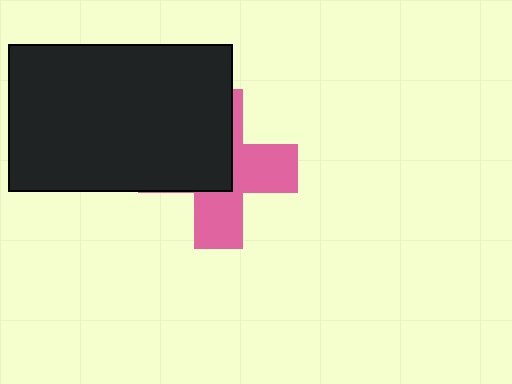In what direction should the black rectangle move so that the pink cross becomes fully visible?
The black rectangle should move toward the upper-left. That is the shortest direction to clear the overlap and leave the pink cross fully visible.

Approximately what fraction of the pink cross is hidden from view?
Roughly 50% of the pink cross is hidden behind the black rectangle.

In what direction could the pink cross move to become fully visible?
The pink cross could move toward the lower-right. That would shift it out from behind the black rectangle entirely.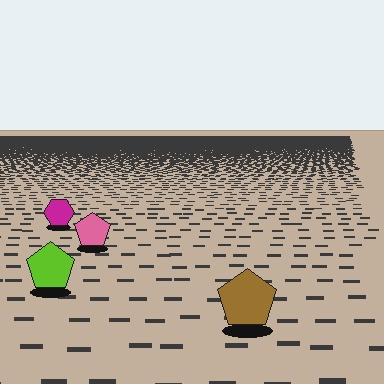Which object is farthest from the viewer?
The magenta hexagon is farthest from the viewer. It appears smaller and the ground texture around it is denser.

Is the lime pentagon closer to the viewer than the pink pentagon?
Yes. The lime pentagon is closer — you can tell from the texture gradient: the ground texture is coarser near it.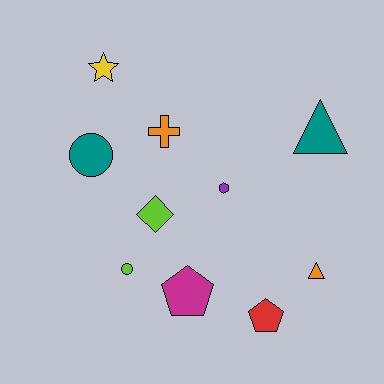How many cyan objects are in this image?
There are no cyan objects.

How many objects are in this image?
There are 10 objects.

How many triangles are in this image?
There are 2 triangles.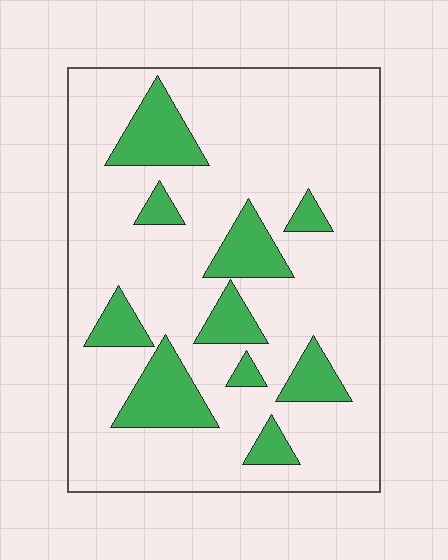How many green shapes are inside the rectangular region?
10.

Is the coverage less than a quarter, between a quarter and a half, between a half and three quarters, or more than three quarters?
Less than a quarter.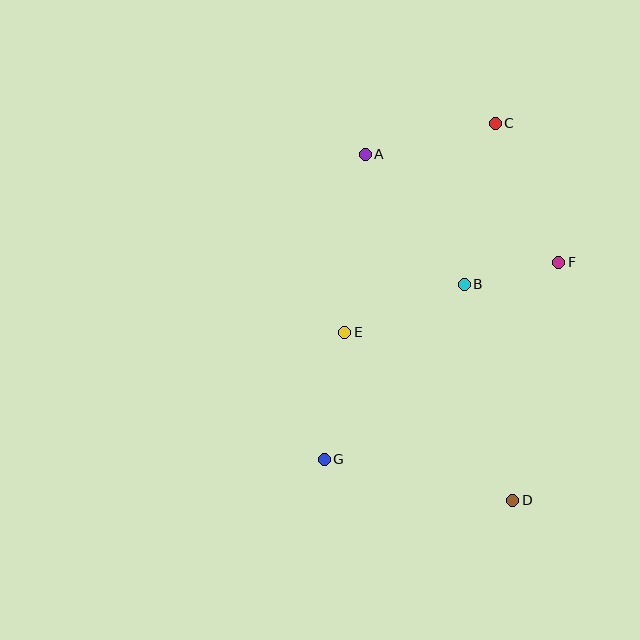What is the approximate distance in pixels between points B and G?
The distance between B and G is approximately 224 pixels.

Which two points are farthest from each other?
Points C and D are farthest from each other.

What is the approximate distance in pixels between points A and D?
The distance between A and D is approximately 376 pixels.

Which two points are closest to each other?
Points B and F are closest to each other.